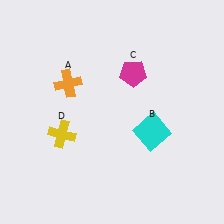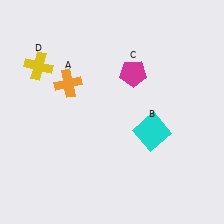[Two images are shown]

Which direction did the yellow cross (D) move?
The yellow cross (D) moved up.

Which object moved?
The yellow cross (D) moved up.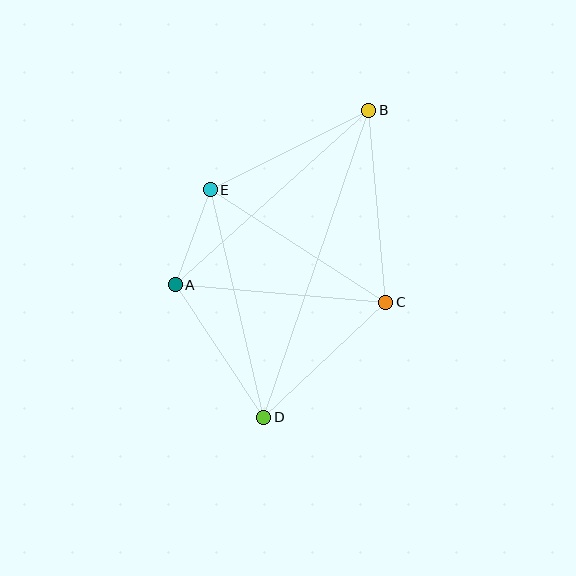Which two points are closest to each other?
Points A and E are closest to each other.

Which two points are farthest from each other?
Points B and D are farthest from each other.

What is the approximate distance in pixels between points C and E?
The distance between C and E is approximately 208 pixels.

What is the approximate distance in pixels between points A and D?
The distance between A and D is approximately 160 pixels.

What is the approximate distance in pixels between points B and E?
The distance between B and E is approximately 178 pixels.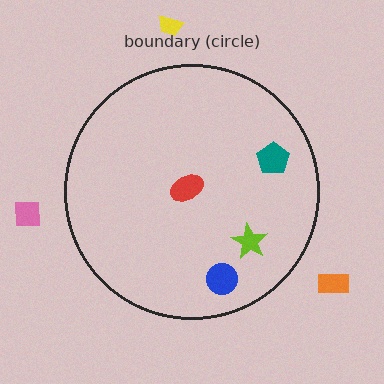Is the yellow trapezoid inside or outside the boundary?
Outside.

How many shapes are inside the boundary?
4 inside, 3 outside.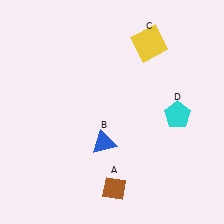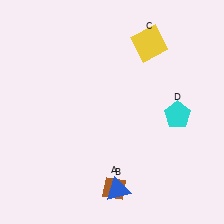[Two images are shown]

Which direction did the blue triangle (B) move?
The blue triangle (B) moved down.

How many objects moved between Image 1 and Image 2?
1 object moved between the two images.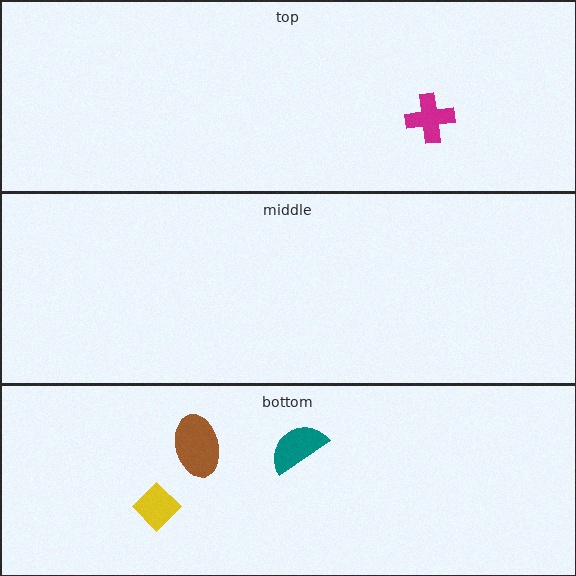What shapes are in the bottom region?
The brown ellipse, the yellow diamond, the teal semicircle.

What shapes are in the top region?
The magenta cross.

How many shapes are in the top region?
1.